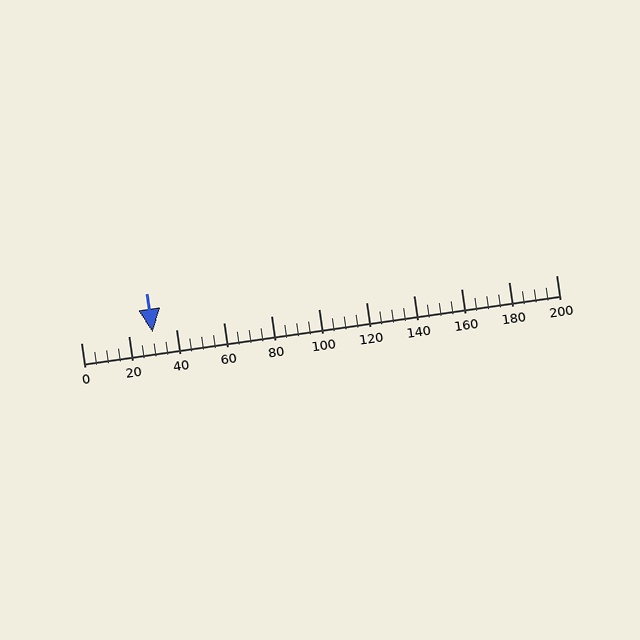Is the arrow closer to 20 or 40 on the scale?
The arrow is closer to 40.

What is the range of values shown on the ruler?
The ruler shows values from 0 to 200.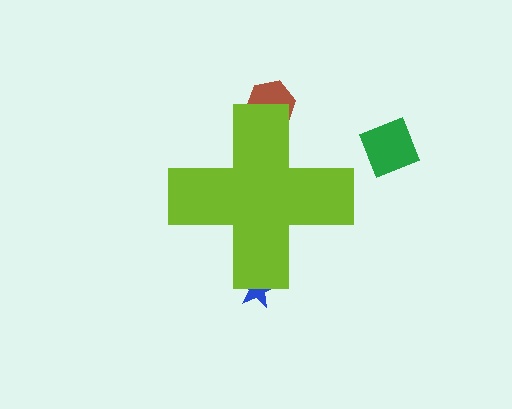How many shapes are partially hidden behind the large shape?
2 shapes are partially hidden.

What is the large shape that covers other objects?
A lime cross.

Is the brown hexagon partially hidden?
Yes, the brown hexagon is partially hidden behind the lime cross.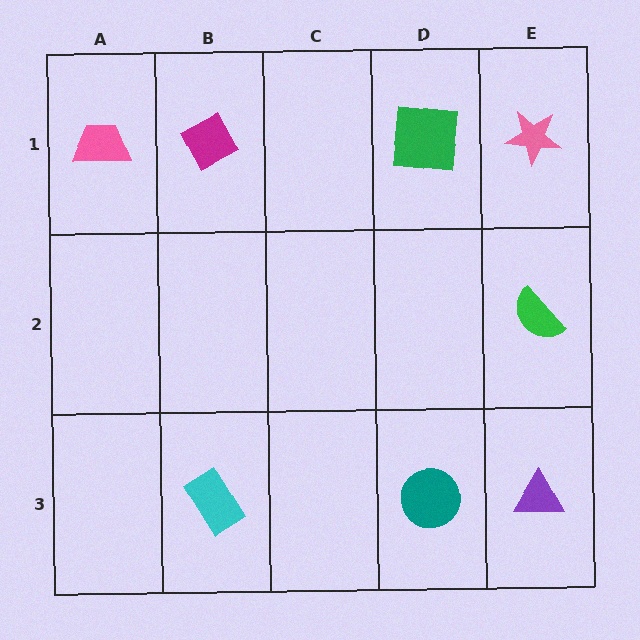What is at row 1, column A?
A pink trapezoid.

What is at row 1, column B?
A magenta diamond.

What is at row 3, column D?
A teal circle.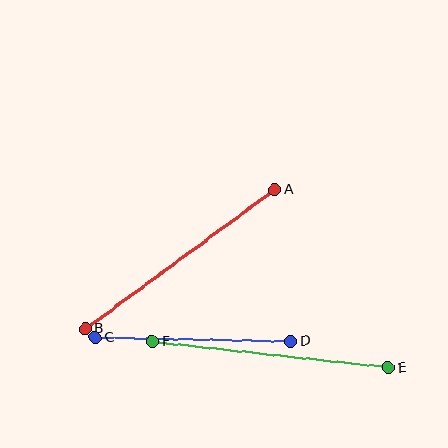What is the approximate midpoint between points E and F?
The midpoint is at approximately (270, 355) pixels.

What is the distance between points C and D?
The distance is approximately 196 pixels.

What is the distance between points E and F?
The distance is approximately 237 pixels.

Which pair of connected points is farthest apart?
Points E and F are farthest apart.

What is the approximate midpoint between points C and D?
The midpoint is at approximately (193, 339) pixels.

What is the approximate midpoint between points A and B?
The midpoint is at approximately (180, 259) pixels.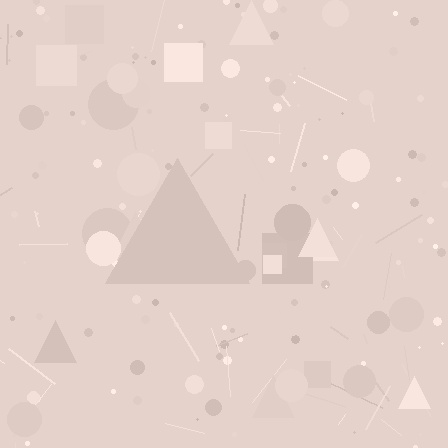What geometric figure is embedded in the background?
A triangle is embedded in the background.